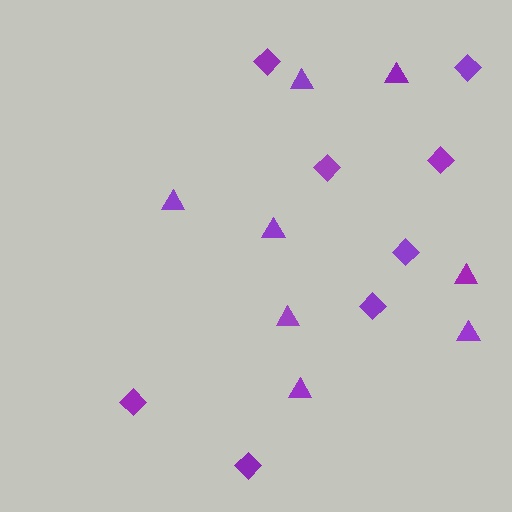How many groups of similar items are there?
There are 2 groups: one group of diamonds (8) and one group of triangles (8).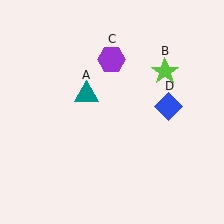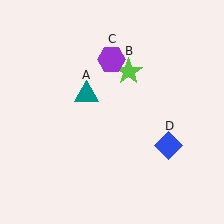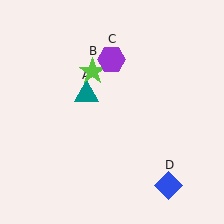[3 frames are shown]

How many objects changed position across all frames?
2 objects changed position: lime star (object B), blue diamond (object D).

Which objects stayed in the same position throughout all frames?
Teal triangle (object A) and purple hexagon (object C) remained stationary.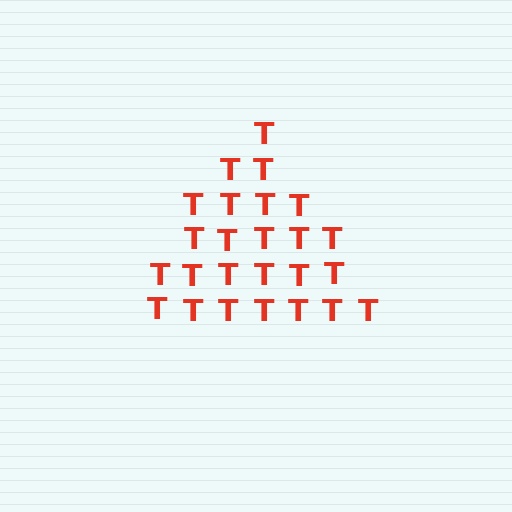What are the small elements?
The small elements are letter T's.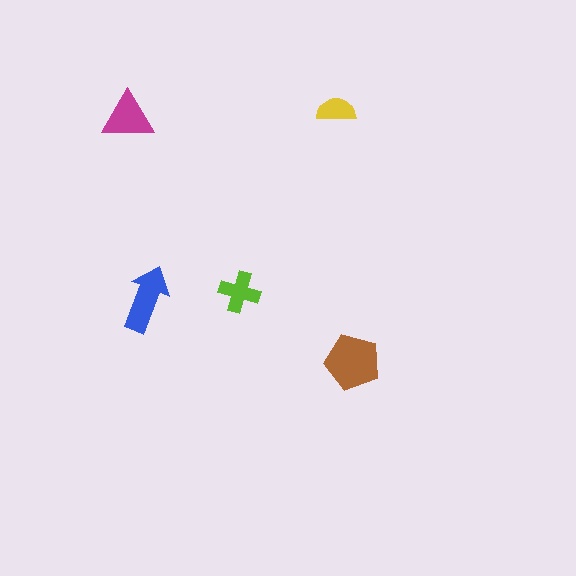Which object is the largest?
The brown pentagon.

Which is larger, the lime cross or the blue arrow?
The blue arrow.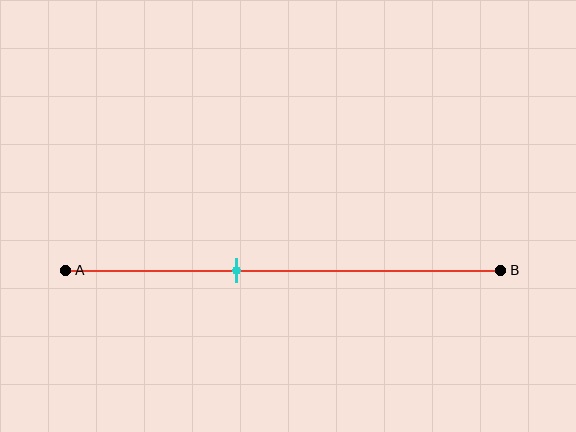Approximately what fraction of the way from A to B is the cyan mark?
The cyan mark is approximately 40% of the way from A to B.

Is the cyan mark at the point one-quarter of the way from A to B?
No, the mark is at about 40% from A, not at the 25% one-quarter point.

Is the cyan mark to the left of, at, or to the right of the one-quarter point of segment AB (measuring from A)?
The cyan mark is to the right of the one-quarter point of segment AB.